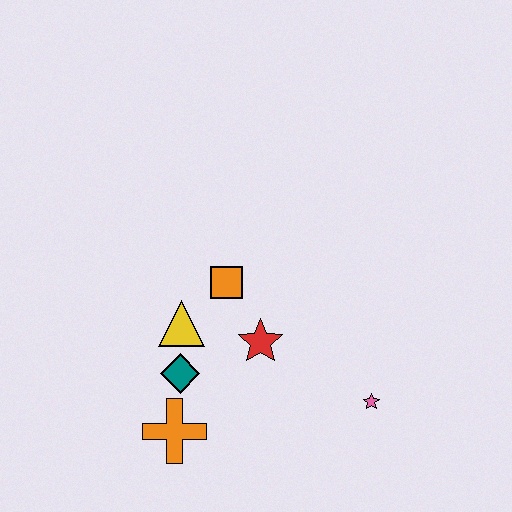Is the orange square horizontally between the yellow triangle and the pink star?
Yes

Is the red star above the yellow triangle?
No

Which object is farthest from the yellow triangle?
The pink star is farthest from the yellow triangle.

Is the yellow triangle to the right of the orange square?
No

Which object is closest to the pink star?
The red star is closest to the pink star.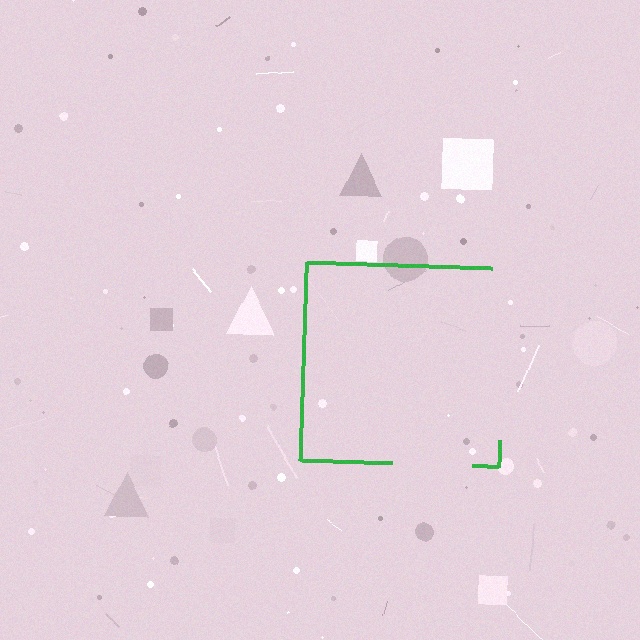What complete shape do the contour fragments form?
The contour fragments form a square.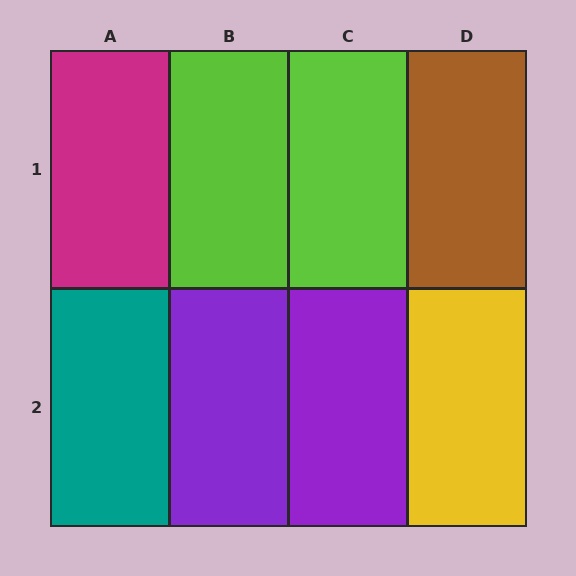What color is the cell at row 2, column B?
Purple.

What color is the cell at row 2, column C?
Purple.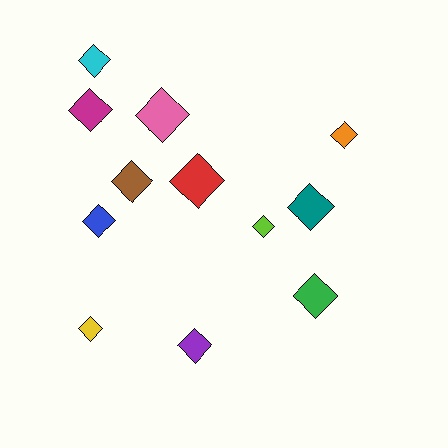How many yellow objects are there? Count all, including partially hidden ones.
There is 1 yellow object.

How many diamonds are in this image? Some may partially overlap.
There are 12 diamonds.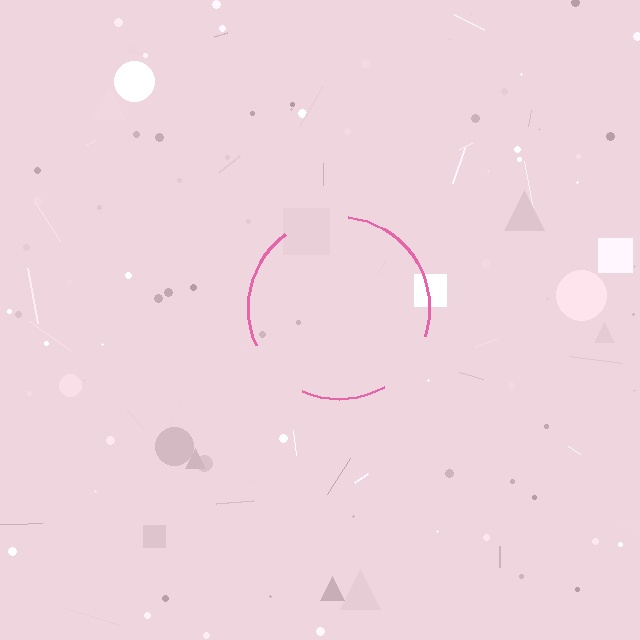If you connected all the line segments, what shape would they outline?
They would outline a circle.